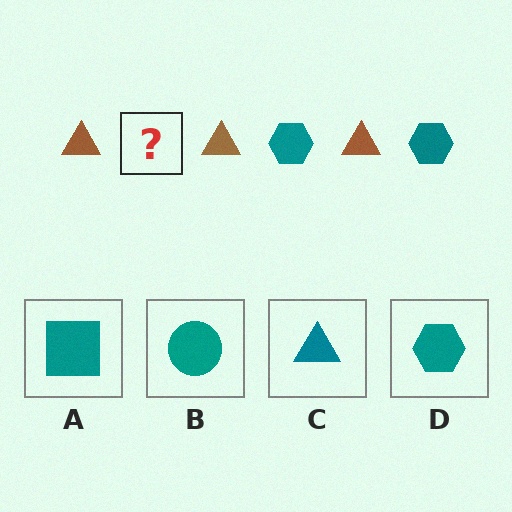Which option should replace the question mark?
Option D.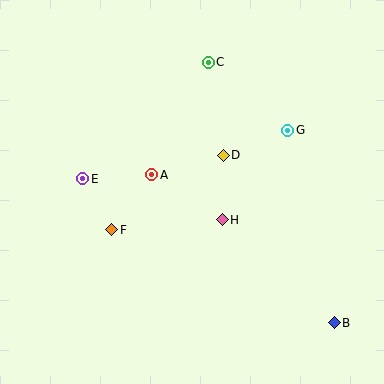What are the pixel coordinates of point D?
Point D is at (223, 155).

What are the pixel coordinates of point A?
Point A is at (152, 175).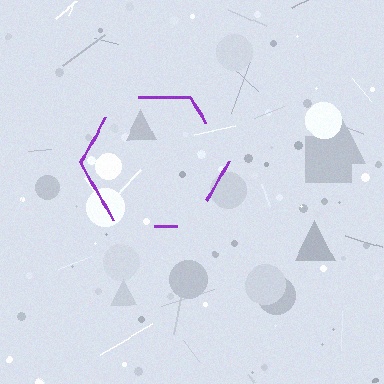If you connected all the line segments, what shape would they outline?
They would outline a hexagon.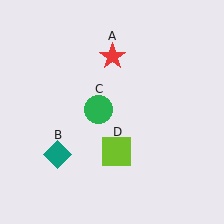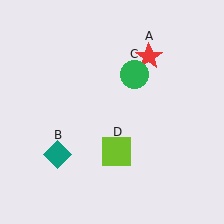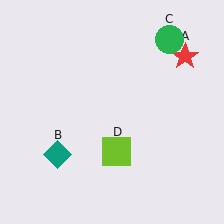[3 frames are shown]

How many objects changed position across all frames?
2 objects changed position: red star (object A), green circle (object C).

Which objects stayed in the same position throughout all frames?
Teal diamond (object B) and lime square (object D) remained stationary.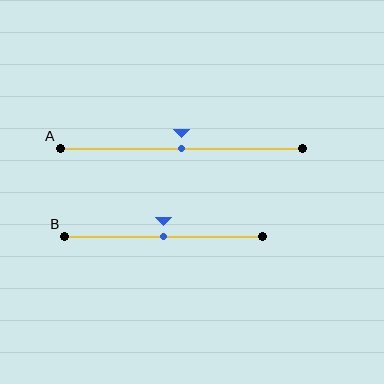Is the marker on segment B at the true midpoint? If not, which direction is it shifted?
Yes, the marker on segment B is at the true midpoint.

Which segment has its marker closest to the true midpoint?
Segment A has its marker closest to the true midpoint.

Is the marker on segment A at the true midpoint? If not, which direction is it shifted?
Yes, the marker on segment A is at the true midpoint.